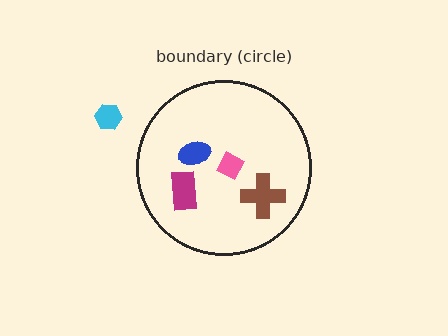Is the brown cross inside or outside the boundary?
Inside.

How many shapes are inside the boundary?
4 inside, 1 outside.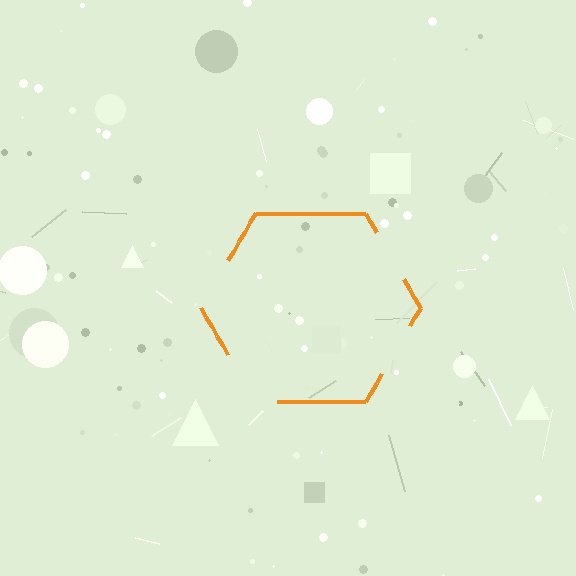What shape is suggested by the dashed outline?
The dashed outline suggests a hexagon.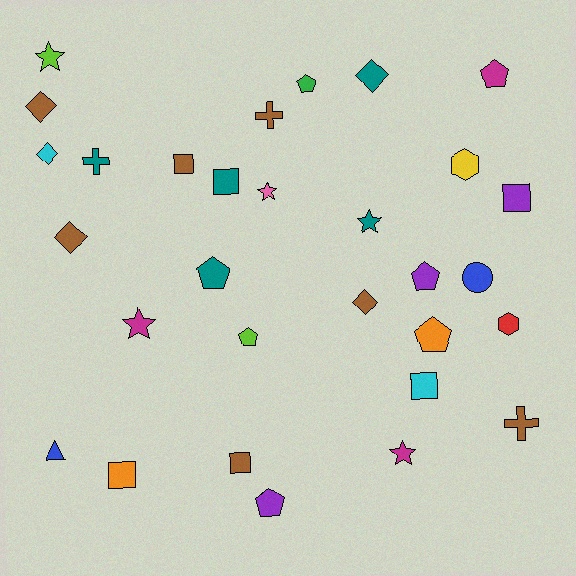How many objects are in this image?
There are 30 objects.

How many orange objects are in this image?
There are 2 orange objects.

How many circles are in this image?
There is 1 circle.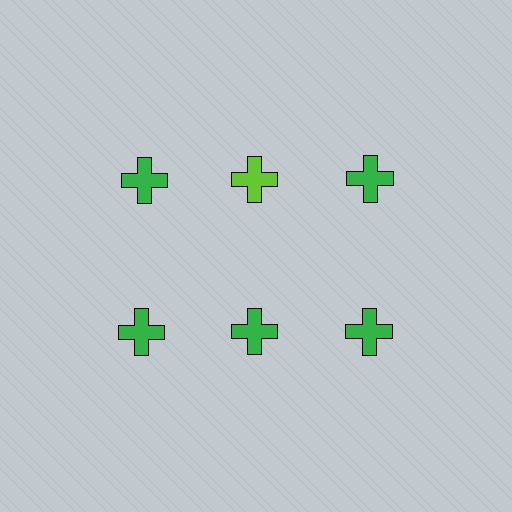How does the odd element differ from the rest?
It has a different color: lime instead of green.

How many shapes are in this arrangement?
There are 6 shapes arranged in a grid pattern.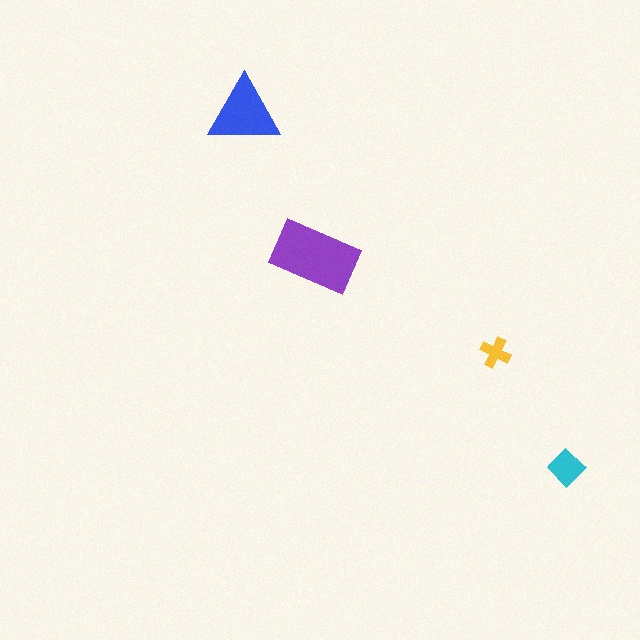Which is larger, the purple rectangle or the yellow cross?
The purple rectangle.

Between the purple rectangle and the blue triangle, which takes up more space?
The purple rectangle.